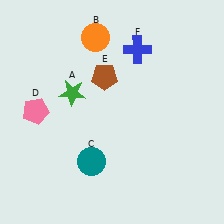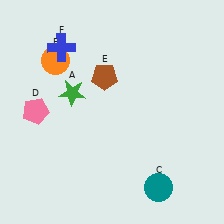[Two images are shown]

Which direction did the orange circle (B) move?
The orange circle (B) moved left.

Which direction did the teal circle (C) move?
The teal circle (C) moved right.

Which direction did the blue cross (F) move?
The blue cross (F) moved left.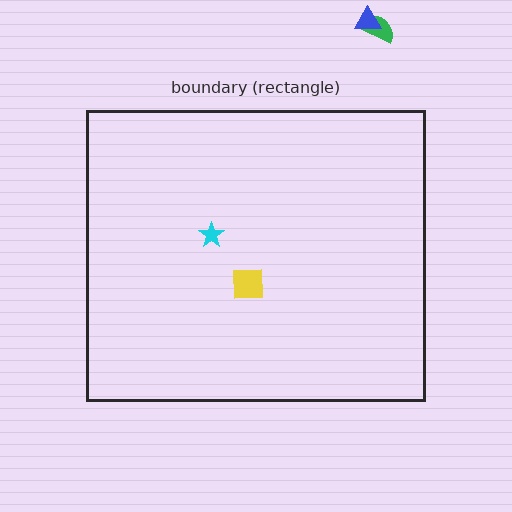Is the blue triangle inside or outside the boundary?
Outside.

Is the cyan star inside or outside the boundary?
Inside.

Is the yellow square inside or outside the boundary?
Inside.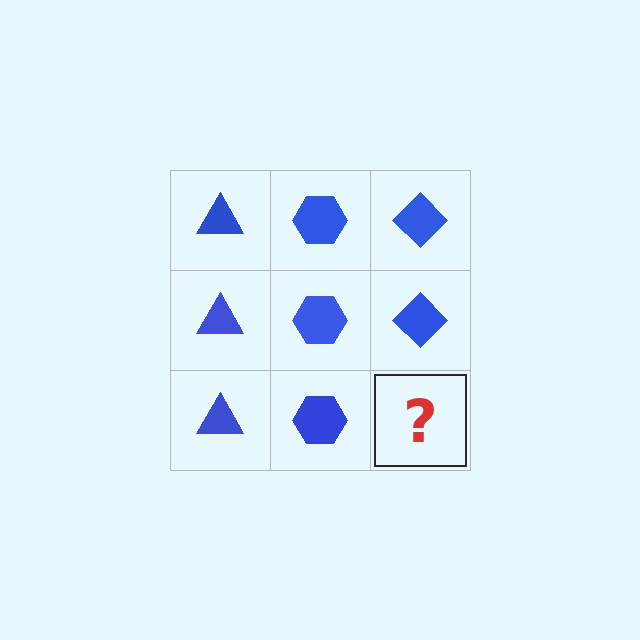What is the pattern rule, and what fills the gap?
The rule is that each column has a consistent shape. The gap should be filled with a blue diamond.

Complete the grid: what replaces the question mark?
The question mark should be replaced with a blue diamond.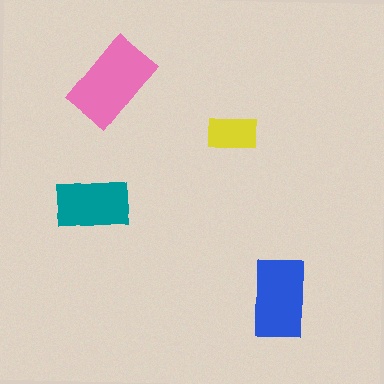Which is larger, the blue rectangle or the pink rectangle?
The pink one.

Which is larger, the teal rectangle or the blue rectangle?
The blue one.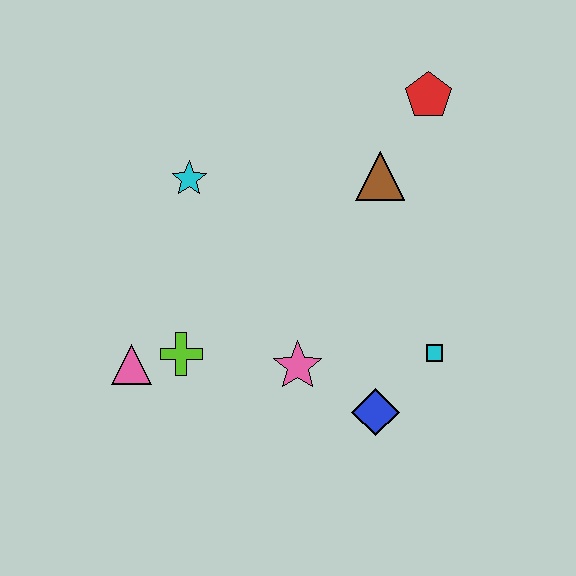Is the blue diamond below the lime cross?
Yes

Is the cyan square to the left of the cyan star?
No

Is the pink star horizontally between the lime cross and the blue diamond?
Yes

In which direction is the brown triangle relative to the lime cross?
The brown triangle is to the right of the lime cross.